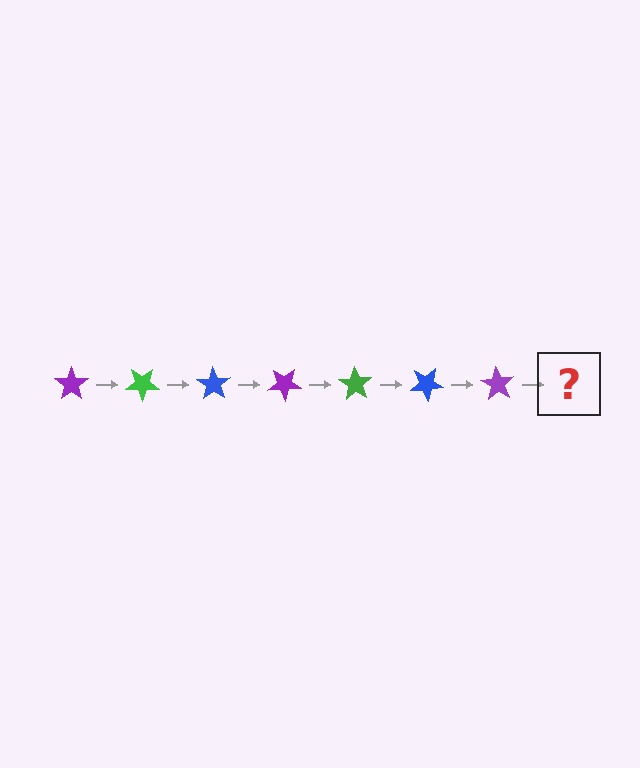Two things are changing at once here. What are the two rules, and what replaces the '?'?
The two rules are that it rotates 35 degrees each step and the color cycles through purple, green, and blue. The '?' should be a green star, rotated 245 degrees from the start.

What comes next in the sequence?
The next element should be a green star, rotated 245 degrees from the start.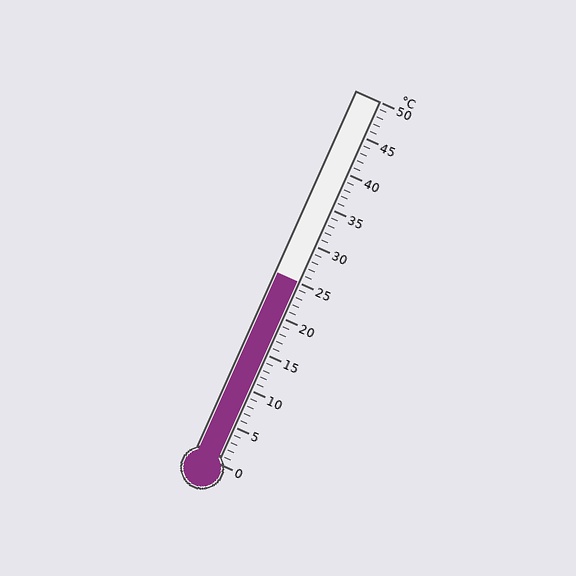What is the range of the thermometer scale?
The thermometer scale ranges from 0°C to 50°C.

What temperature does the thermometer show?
The thermometer shows approximately 25°C.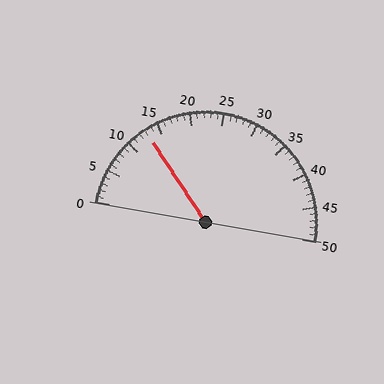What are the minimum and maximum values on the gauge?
The gauge ranges from 0 to 50.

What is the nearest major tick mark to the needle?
The nearest major tick mark is 15.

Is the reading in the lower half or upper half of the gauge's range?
The reading is in the lower half of the range (0 to 50).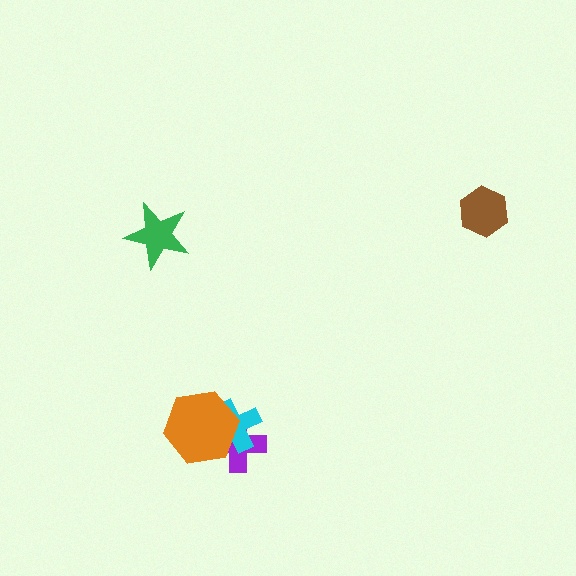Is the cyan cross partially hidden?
Yes, it is partially covered by another shape.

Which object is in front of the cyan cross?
The orange hexagon is in front of the cyan cross.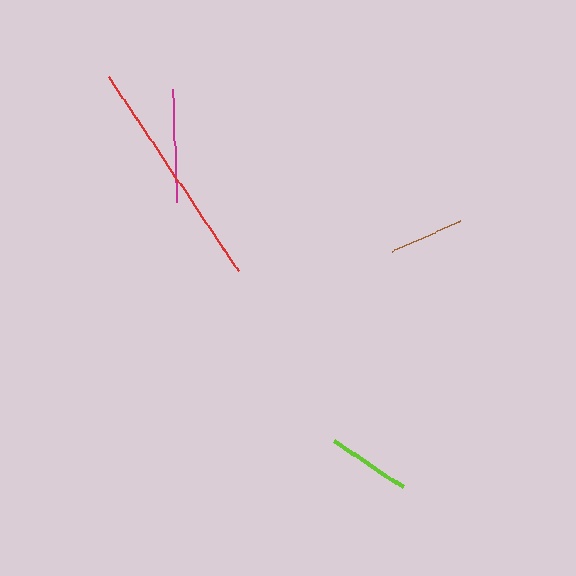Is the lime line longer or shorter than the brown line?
The lime line is longer than the brown line.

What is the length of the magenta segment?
The magenta segment is approximately 113 pixels long.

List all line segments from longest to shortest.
From longest to shortest: red, magenta, lime, brown.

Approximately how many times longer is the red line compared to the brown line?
The red line is approximately 3.1 times the length of the brown line.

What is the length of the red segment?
The red segment is approximately 233 pixels long.